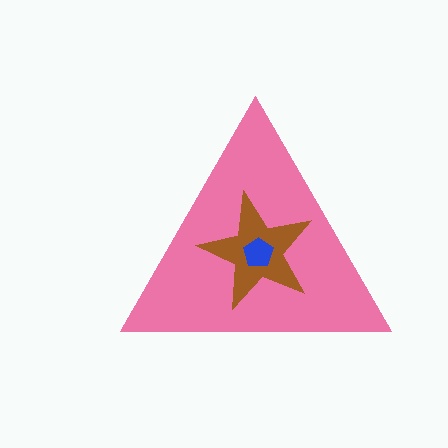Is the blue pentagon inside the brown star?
Yes.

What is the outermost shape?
The pink triangle.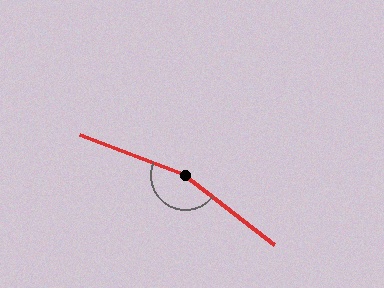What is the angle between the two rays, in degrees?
Approximately 163 degrees.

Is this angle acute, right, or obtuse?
It is obtuse.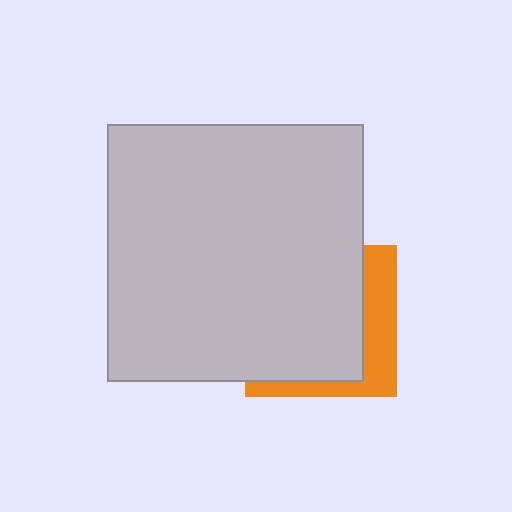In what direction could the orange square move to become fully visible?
The orange square could move right. That would shift it out from behind the light gray square entirely.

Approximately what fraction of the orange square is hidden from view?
Roughly 69% of the orange square is hidden behind the light gray square.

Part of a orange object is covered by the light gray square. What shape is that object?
It is a square.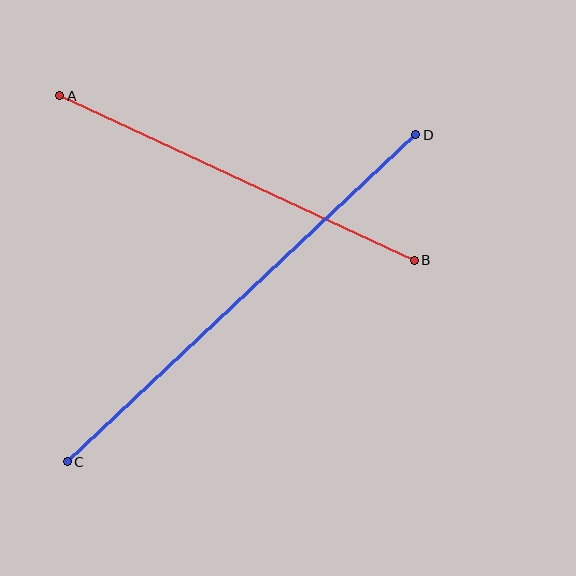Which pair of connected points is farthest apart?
Points C and D are farthest apart.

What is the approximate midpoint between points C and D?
The midpoint is at approximately (242, 298) pixels.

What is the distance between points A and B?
The distance is approximately 391 pixels.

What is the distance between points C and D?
The distance is approximately 478 pixels.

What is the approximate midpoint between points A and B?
The midpoint is at approximately (237, 178) pixels.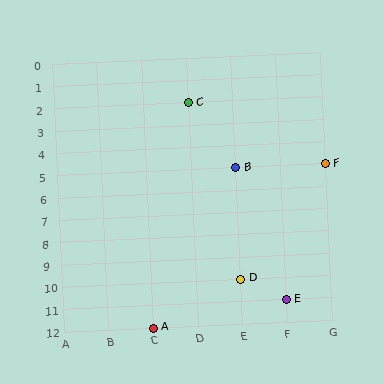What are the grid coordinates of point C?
Point C is at grid coordinates (D, 2).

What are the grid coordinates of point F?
Point F is at grid coordinates (G, 5).